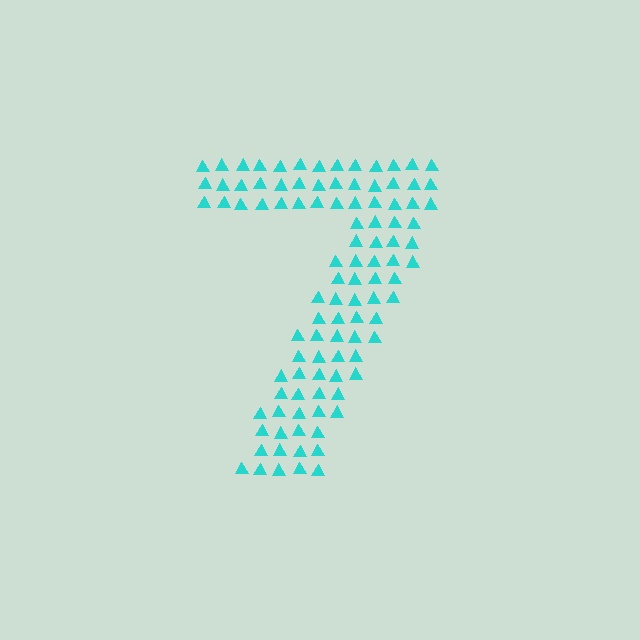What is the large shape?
The large shape is the digit 7.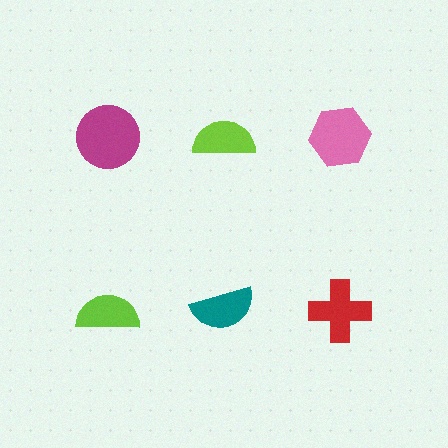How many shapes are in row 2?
3 shapes.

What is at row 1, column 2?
A lime semicircle.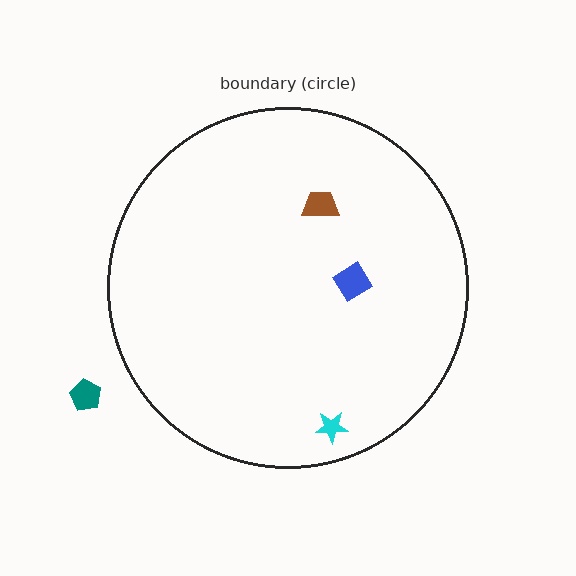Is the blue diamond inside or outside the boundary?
Inside.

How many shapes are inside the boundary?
3 inside, 1 outside.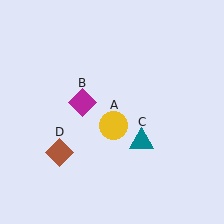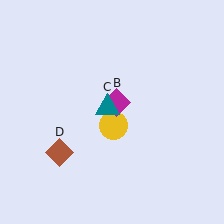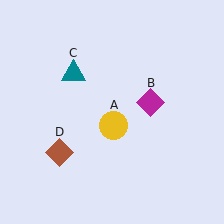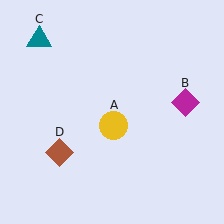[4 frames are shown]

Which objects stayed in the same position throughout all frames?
Yellow circle (object A) and brown diamond (object D) remained stationary.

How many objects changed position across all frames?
2 objects changed position: magenta diamond (object B), teal triangle (object C).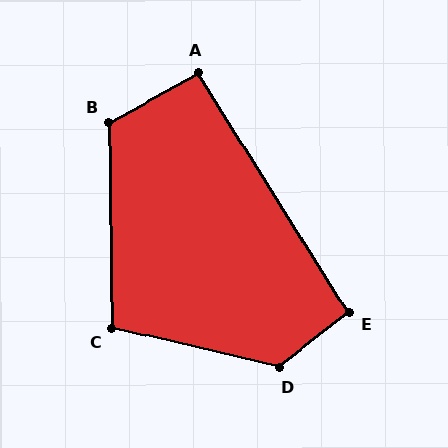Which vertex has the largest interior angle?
D, at approximately 129 degrees.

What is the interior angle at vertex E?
Approximately 96 degrees (obtuse).